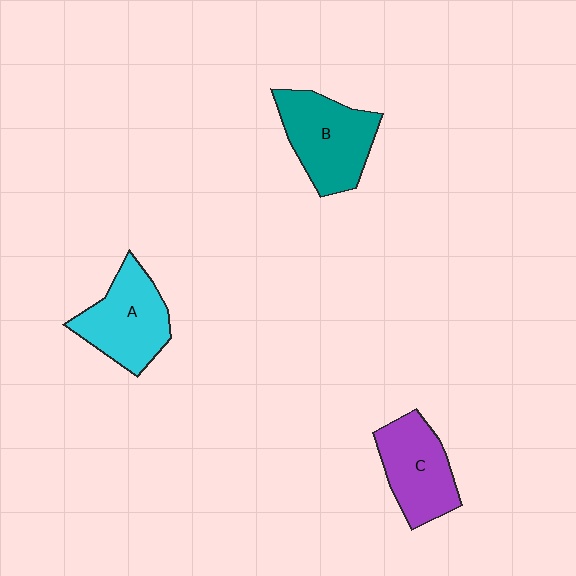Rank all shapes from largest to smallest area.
From largest to smallest: B (teal), A (cyan), C (purple).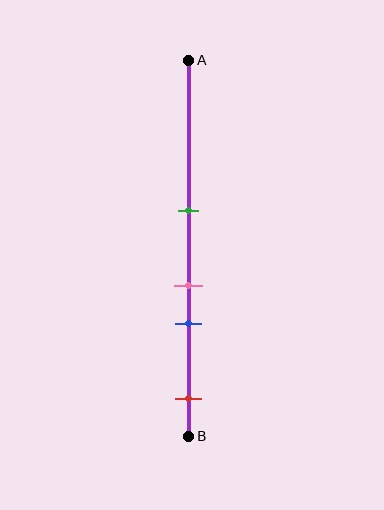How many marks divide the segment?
There are 4 marks dividing the segment.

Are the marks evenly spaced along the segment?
No, the marks are not evenly spaced.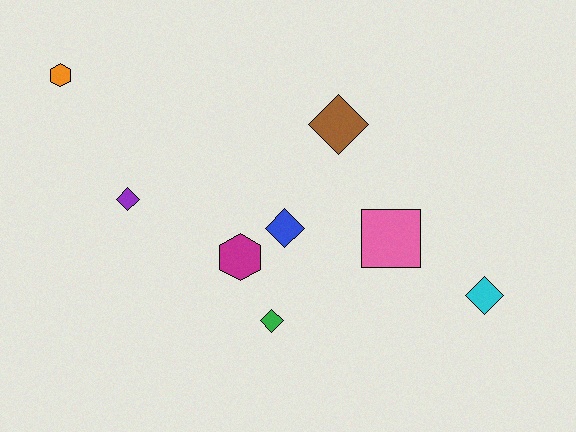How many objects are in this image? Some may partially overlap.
There are 8 objects.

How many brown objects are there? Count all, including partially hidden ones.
There is 1 brown object.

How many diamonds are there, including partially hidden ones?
There are 5 diamonds.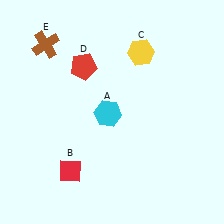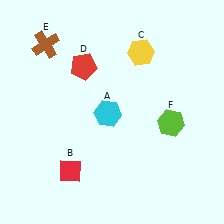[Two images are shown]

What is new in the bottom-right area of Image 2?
A lime hexagon (F) was added in the bottom-right area of Image 2.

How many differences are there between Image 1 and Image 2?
There is 1 difference between the two images.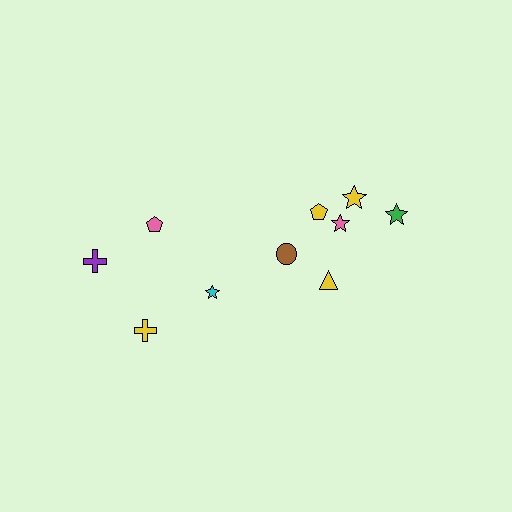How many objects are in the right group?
There are 6 objects.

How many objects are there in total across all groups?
There are 10 objects.